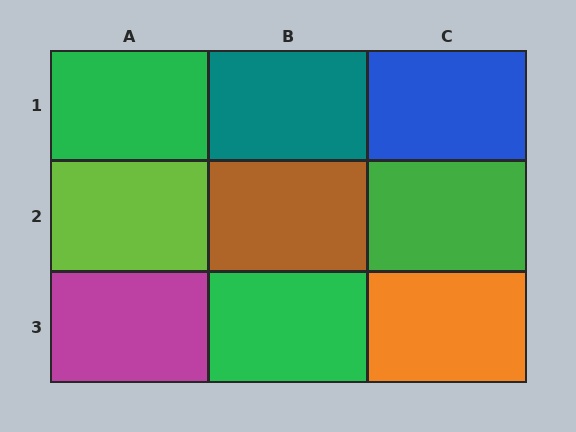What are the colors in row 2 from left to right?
Lime, brown, green.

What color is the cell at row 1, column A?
Green.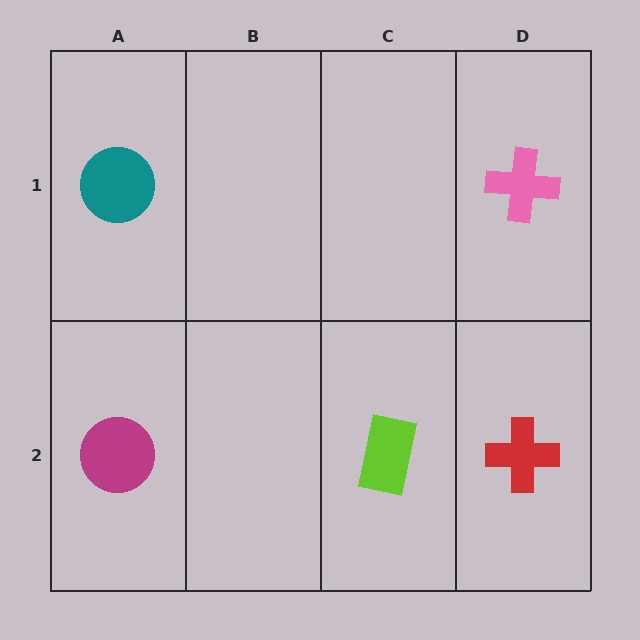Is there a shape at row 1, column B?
No, that cell is empty.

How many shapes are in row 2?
3 shapes.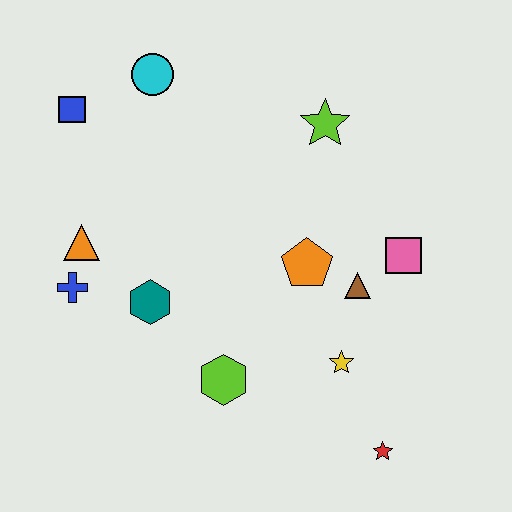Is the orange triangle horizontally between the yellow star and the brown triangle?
No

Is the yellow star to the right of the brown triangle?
No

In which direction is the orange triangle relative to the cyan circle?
The orange triangle is below the cyan circle.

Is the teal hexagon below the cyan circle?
Yes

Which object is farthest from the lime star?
The red star is farthest from the lime star.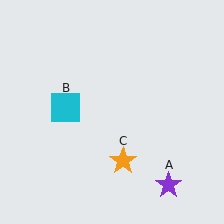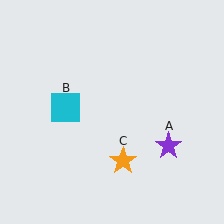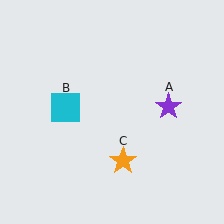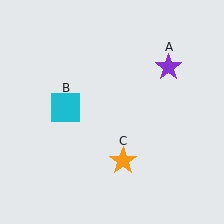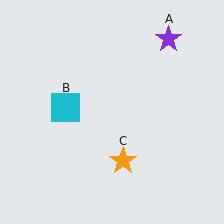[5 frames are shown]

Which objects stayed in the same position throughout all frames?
Cyan square (object B) and orange star (object C) remained stationary.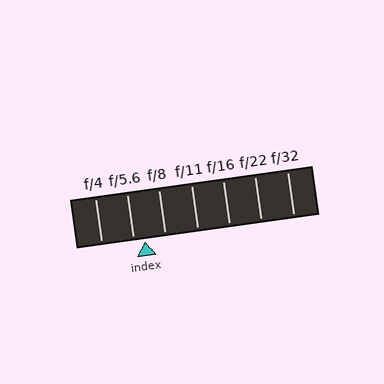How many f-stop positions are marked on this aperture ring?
There are 7 f-stop positions marked.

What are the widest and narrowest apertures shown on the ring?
The widest aperture shown is f/4 and the narrowest is f/32.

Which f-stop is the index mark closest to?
The index mark is closest to f/5.6.